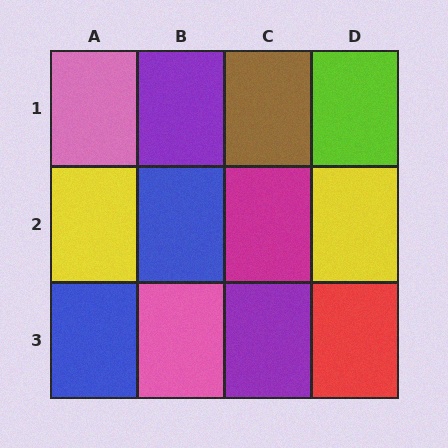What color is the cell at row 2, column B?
Blue.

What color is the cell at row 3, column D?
Red.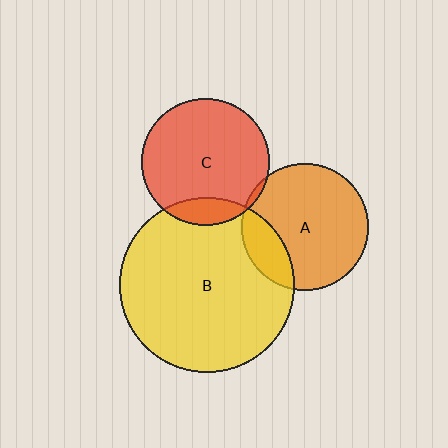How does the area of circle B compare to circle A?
Approximately 1.9 times.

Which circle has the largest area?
Circle B (yellow).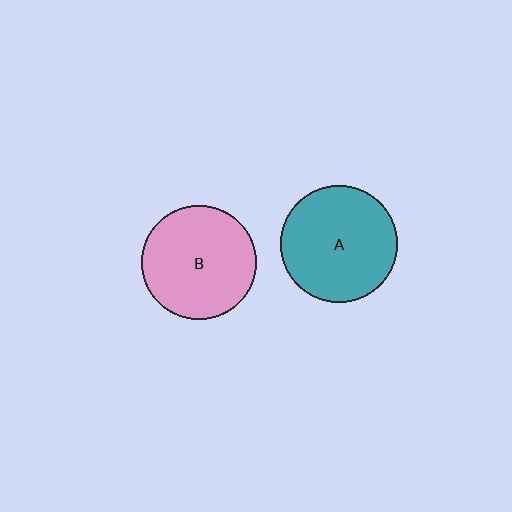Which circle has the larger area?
Circle A (teal).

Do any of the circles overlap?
No, none of the circles overlap.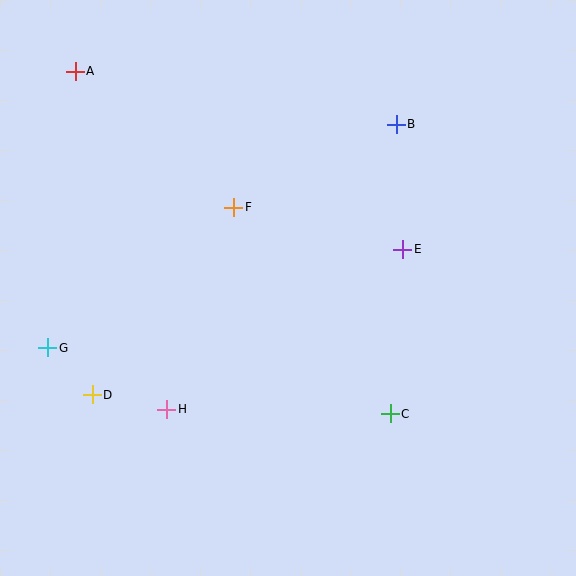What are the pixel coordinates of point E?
Point E is at (403, 249).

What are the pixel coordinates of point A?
Point A is at (75, 71).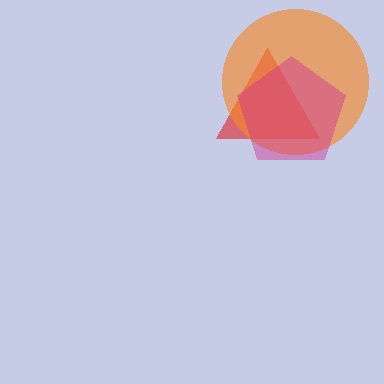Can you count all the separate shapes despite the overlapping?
Yes, there are 3 separate shapes.